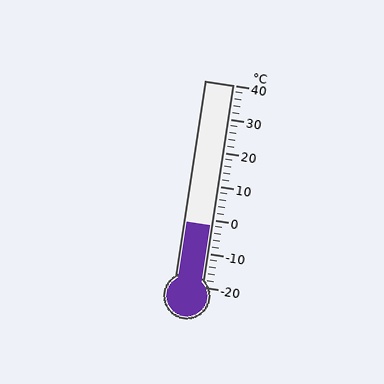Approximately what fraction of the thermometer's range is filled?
The thermometer is filled to approximately 30% of its range.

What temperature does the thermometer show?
The thermometer shows approximately -2°C.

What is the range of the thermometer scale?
The thermometer scale ranges from -20°C to 40°C.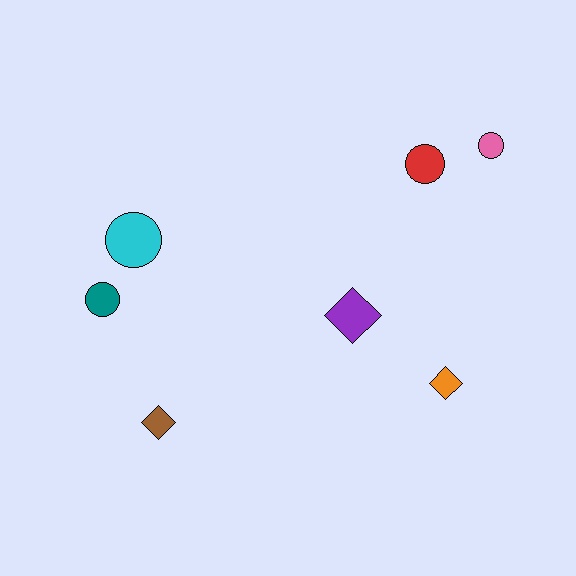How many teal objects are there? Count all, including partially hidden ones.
There is 1 teal object.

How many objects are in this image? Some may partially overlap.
There are 7 objects.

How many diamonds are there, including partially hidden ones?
There are 3 diamonds.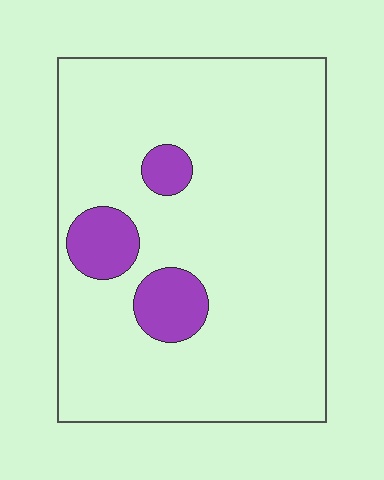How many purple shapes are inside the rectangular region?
3.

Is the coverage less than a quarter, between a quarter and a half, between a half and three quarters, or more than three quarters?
Less than a quarter.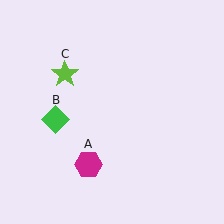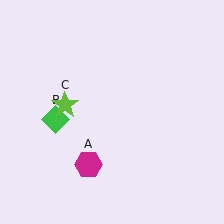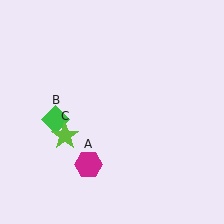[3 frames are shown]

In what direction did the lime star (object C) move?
The lime star (object C) moved down.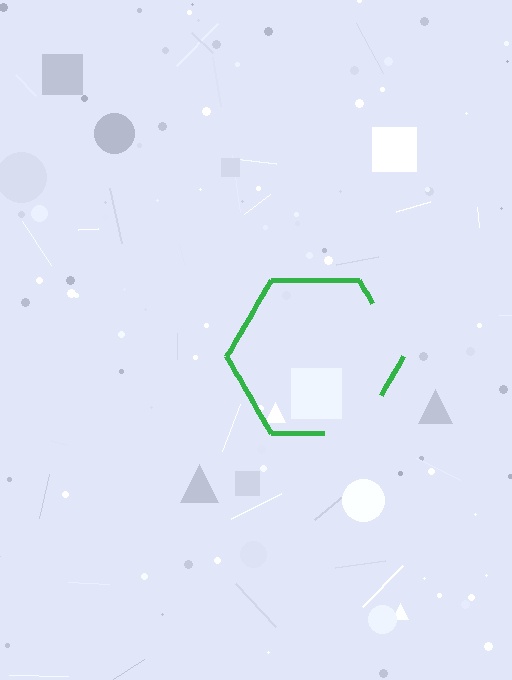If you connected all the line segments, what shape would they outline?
They would outline a hexagon.